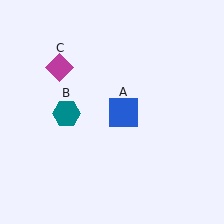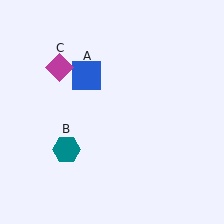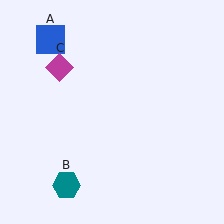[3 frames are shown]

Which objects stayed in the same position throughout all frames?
Magenta diamond (object C) remained stationary.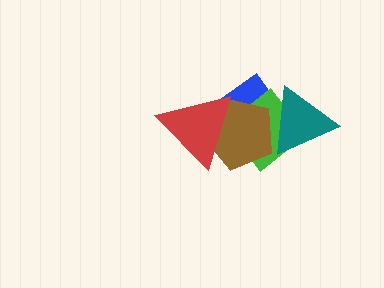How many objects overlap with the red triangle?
2 objects overlap with the red triangle.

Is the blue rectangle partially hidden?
Yes, it is partially covered by another shape.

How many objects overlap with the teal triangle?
3 objects overlap with the teal triangle.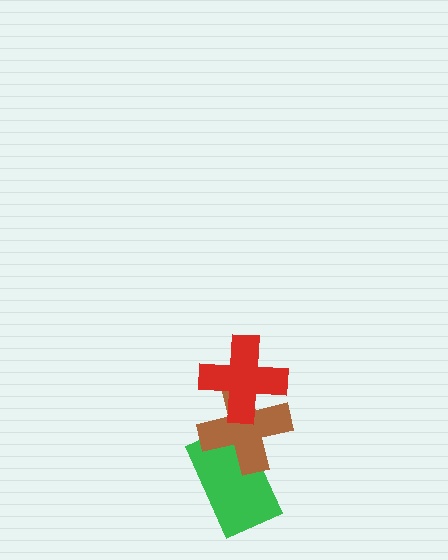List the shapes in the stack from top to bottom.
From top to bottom: the red cross, the brown cross, the green rectangle.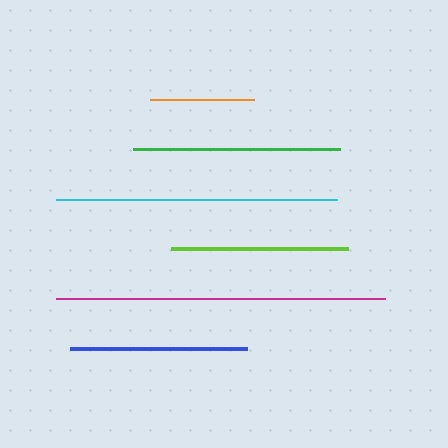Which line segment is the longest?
The magenta line is the longest at approximately 329 pixels.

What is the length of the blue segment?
The blue segment is approximately 177 pixels long.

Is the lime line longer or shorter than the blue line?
The lime line is longer than the blue line.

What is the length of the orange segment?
The orange segment is approximately 104 pixels long.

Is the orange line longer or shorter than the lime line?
The lime line is longer than the orange line.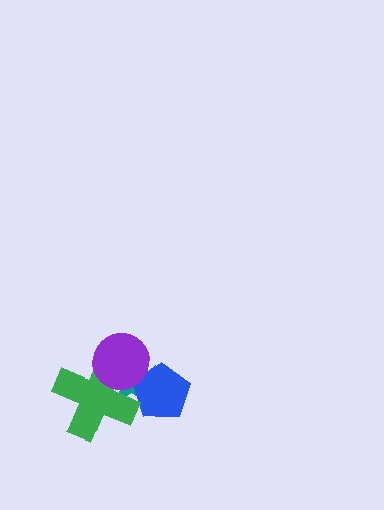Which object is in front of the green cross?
The purple circle is in front of the green cross.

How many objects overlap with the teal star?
3 objects overlap with the teal star.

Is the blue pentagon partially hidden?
Yes, it is partially covered by another shape.